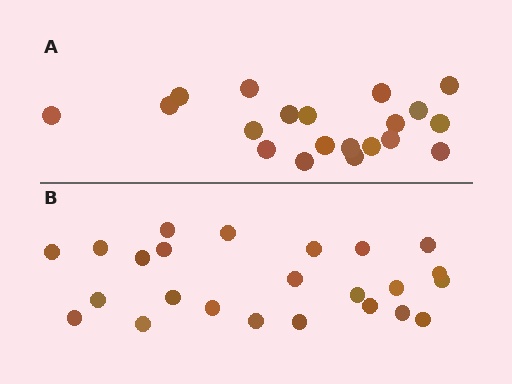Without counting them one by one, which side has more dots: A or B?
Region B (the bottom region) has more dots.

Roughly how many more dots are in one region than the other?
Region B has about 4 more dots than region A.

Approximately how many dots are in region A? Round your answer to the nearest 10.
About 20 dots.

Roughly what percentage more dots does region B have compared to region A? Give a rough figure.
About 20% more.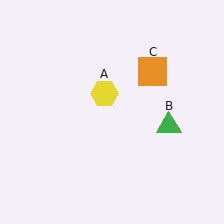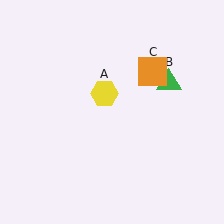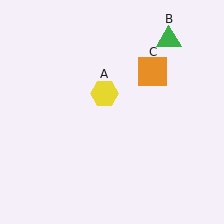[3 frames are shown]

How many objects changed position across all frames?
1 object changed position: green triangle (object B).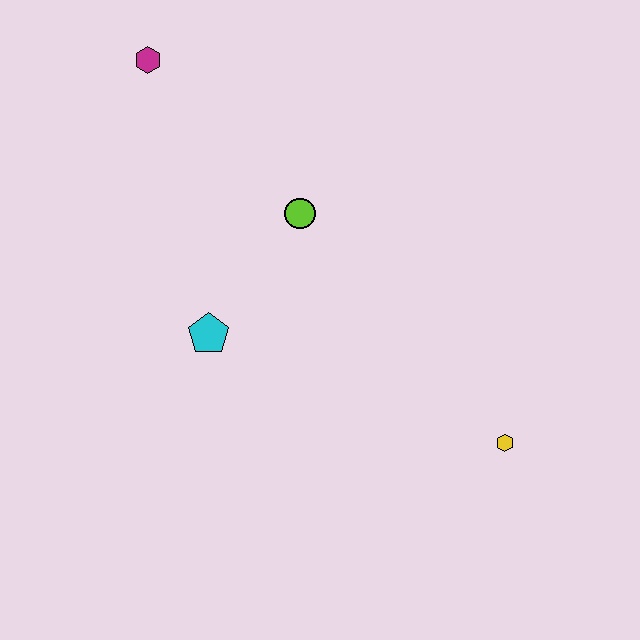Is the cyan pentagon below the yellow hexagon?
No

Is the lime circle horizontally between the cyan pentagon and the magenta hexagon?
No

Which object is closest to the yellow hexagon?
The lime circle is closest to the yellow hexagon.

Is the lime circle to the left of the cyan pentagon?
No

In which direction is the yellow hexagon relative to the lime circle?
The yellow hexagon is below the lime circle.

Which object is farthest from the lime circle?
The yellow hexagon is farthest from the lime circle.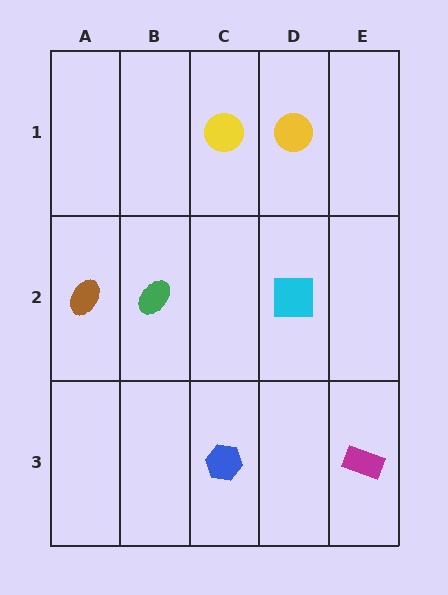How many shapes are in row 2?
3 shapes.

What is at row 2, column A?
A brown ellipse.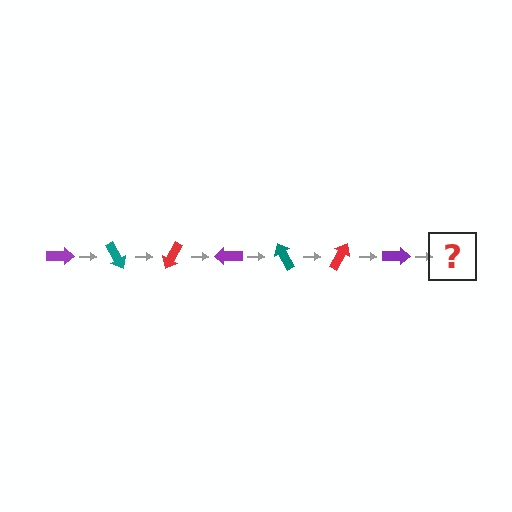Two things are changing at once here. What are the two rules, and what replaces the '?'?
The two rules are that it rotates 60 degrees each step and the color cycles through purple, teal, and red. The '?' should be a teal arrow, rotated 420 degrees from the start.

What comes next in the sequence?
The next element should be a teal arrow, rotated 420 degrees from the start.